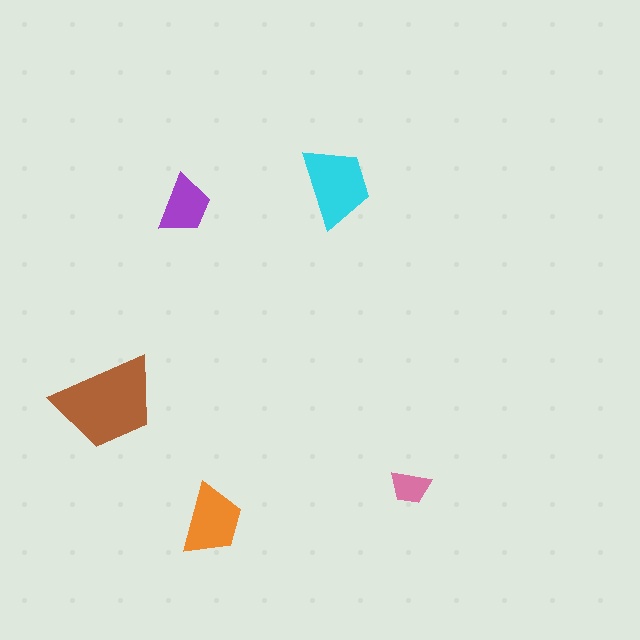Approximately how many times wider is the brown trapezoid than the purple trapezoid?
About 2 times wider.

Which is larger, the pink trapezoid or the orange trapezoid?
The orange one.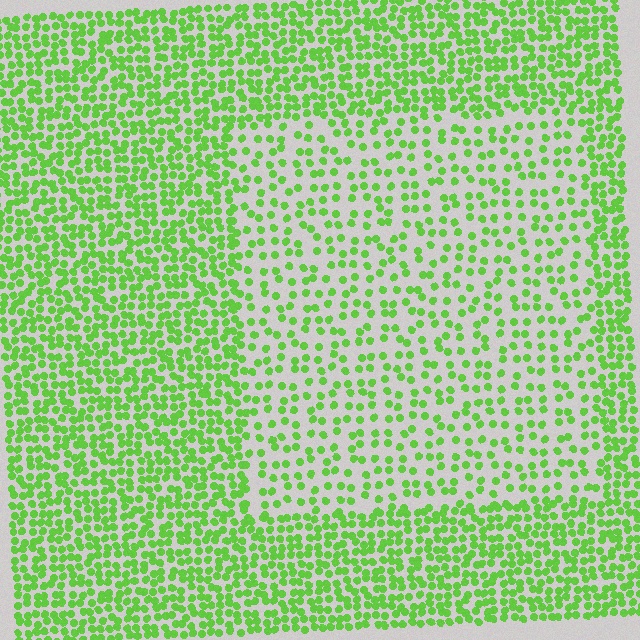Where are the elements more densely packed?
The elements are more densely packed outside the rectangle boundary.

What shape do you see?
I see a rectangle.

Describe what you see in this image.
The image contains small lime elements arranged at two different densities. A rectangle-shaped region is visible where the elements are less densely packed than the surrounding area.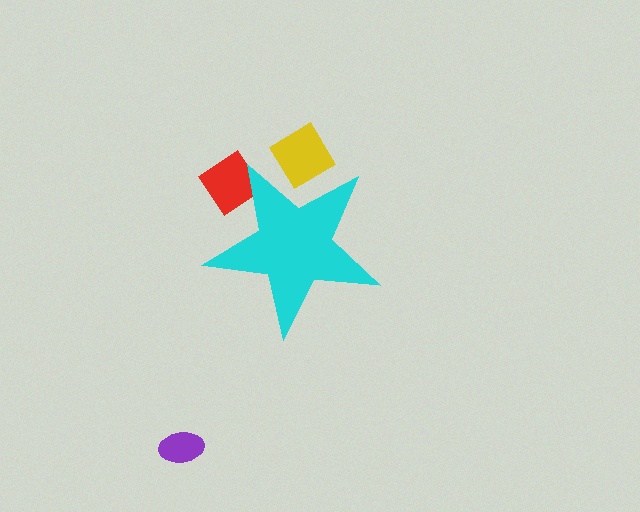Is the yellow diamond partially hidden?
Yes, the yellow diamond is partially hidden behind the cyan star.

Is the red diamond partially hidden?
Yes, the red diamond is partially hidden behind the cyan star.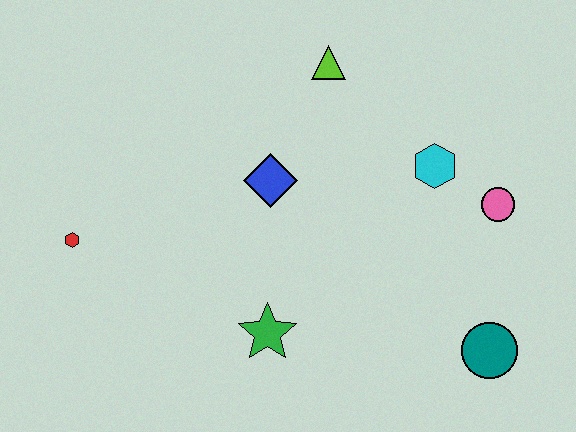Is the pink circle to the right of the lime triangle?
Yes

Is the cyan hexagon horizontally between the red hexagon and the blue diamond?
No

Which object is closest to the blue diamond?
The lime triangle is closest to the blue diamond.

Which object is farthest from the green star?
The lime triangle is farthest from the green star.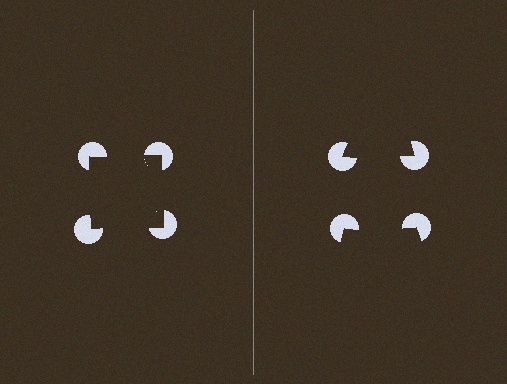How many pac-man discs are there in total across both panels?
8 — 4 on each side.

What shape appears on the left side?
An illusory square.